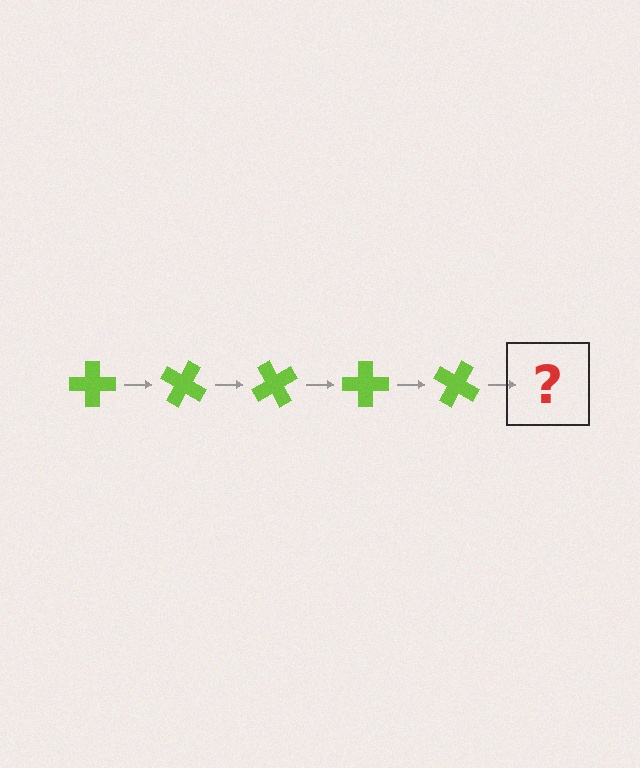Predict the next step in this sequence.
The next step is a lime cross rotated 150 degrees.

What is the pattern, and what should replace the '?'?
The pattern is that the cross rotates 30 degrees each step. The '?' should be a lime cross rotated 150 degrees.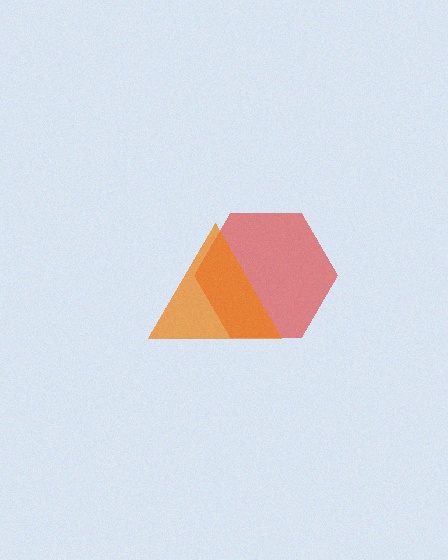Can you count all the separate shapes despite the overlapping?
Yes, there are 2 separate shapes.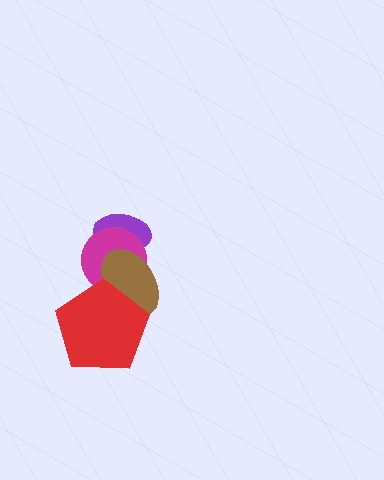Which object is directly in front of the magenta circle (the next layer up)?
The brown ellipse is directly in front of the magenta circle.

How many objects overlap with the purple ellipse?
2 objects overlap with the purple ellipse.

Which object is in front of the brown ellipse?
The red pentagon is in front of the brown ellipse.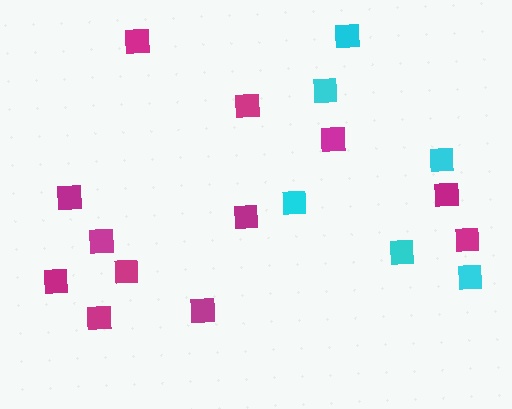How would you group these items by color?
There are 2 groups: one group of cyan squares (6) and one group of magenta squares (12).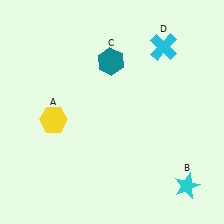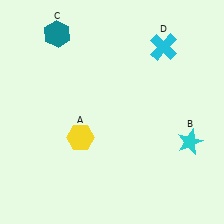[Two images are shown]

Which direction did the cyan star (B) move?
The cyan star (B) moved up.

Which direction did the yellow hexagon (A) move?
The yellow hexagon (A) moved right.